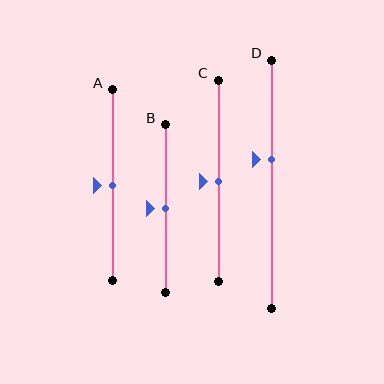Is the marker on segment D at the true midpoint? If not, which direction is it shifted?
No, the marker on segment D is shifted upward by about 10% of the segment length.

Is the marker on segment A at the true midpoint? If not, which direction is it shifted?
Yes, the marker on segment A is at the true midpoint.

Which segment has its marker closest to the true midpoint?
Segment A has its marker closest to the true midpoint.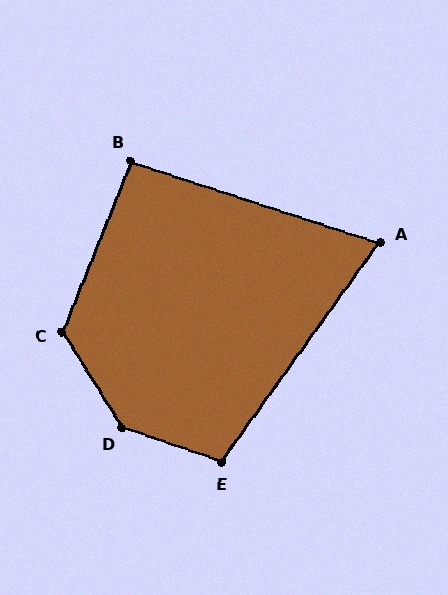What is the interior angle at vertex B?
Approximately 94 degrees (approximately right).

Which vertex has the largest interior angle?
D, at approximately 141 degrees.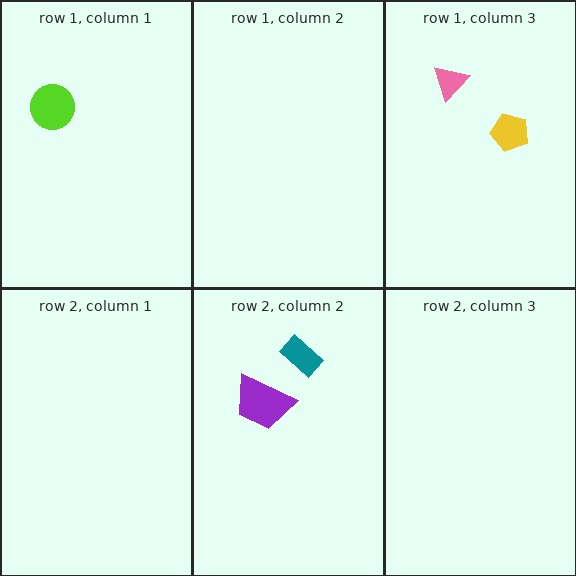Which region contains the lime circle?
The row 1, column 1 region.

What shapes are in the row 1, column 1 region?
The lime circle.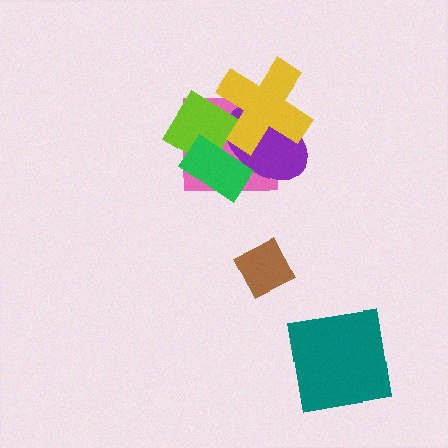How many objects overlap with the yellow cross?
3 objects overlap with the yellow cross.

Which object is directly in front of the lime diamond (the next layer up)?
The yellow cross is directly in front of the lime diamond.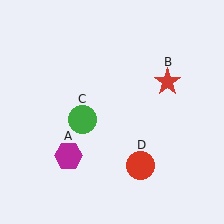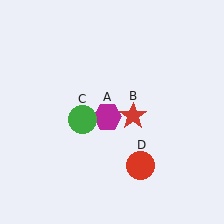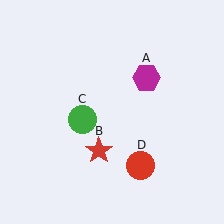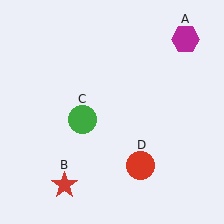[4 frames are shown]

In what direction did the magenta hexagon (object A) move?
The magenta hexagon (object A) moved up and to the right.